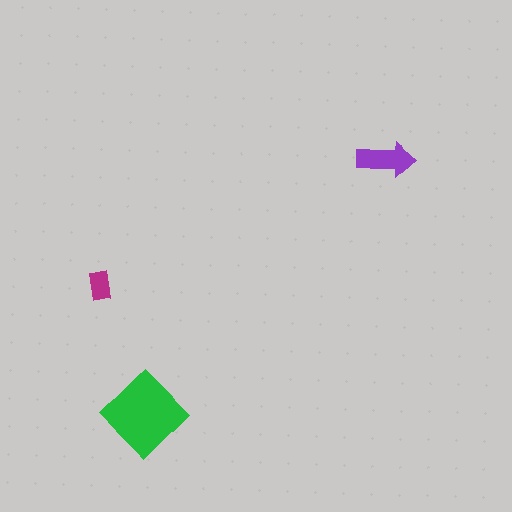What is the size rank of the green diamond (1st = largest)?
1st.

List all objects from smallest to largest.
The magenta rectangle, the purple arrow, the green diamond.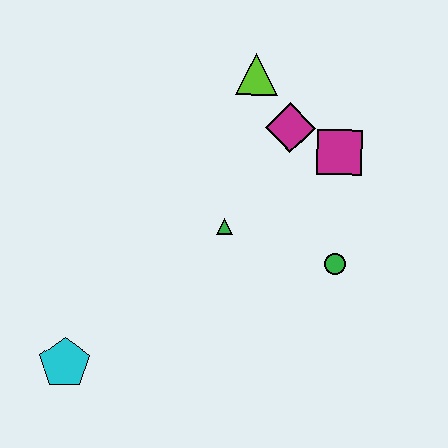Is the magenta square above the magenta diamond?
No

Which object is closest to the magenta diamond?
The magenta square is closest to the magenta diamond.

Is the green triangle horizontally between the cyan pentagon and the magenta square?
Yes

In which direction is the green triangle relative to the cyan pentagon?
The green triangle is to the right of the cyan pentagon.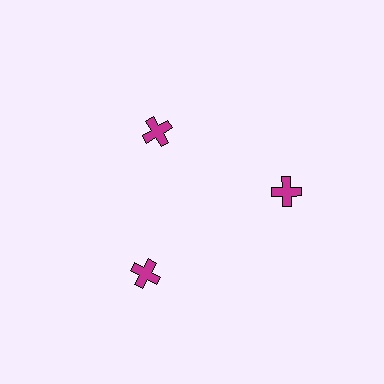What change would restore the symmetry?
The symmetry would be restored by moving it outward, back onto the ring so that all 3 crosses sit at equal angles and equal distance from the center.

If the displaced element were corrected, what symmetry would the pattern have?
It would have 3-fold rotational symmetry — the pattern would map onto itself every 120 degrees.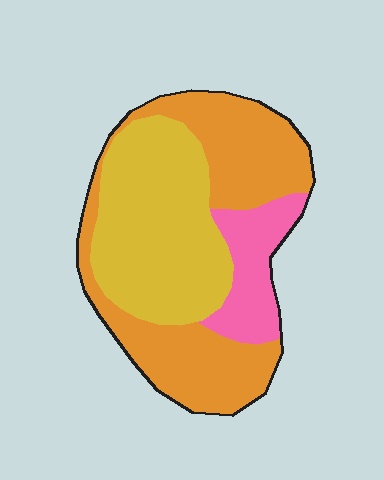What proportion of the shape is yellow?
Yellow covers roughly 40% of the shape.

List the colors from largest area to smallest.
From largest to smallest: orange, yellow, pink.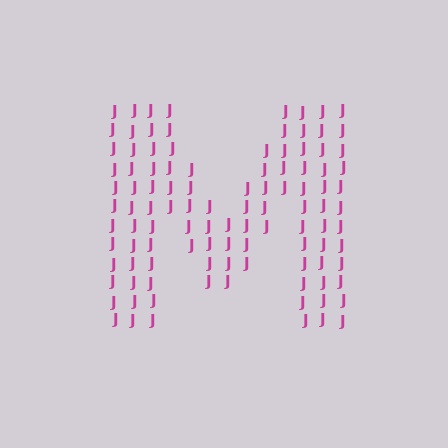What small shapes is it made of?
It is made of small letter J's.